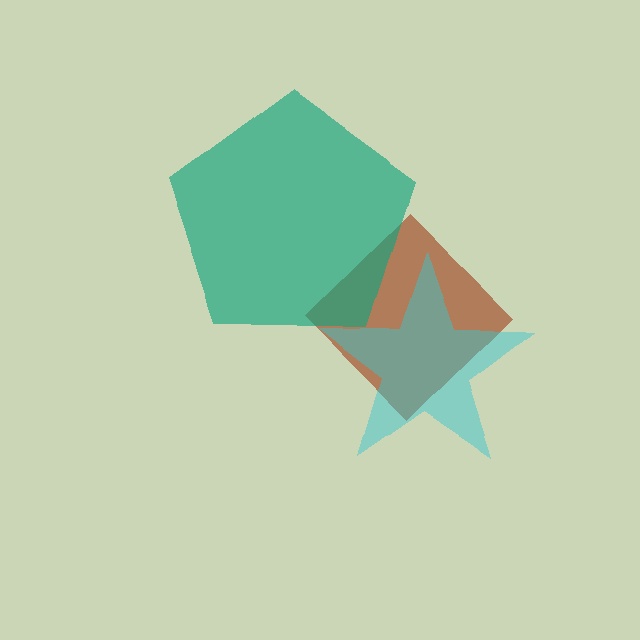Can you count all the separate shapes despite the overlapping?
Yes, there are 3 separate shapes.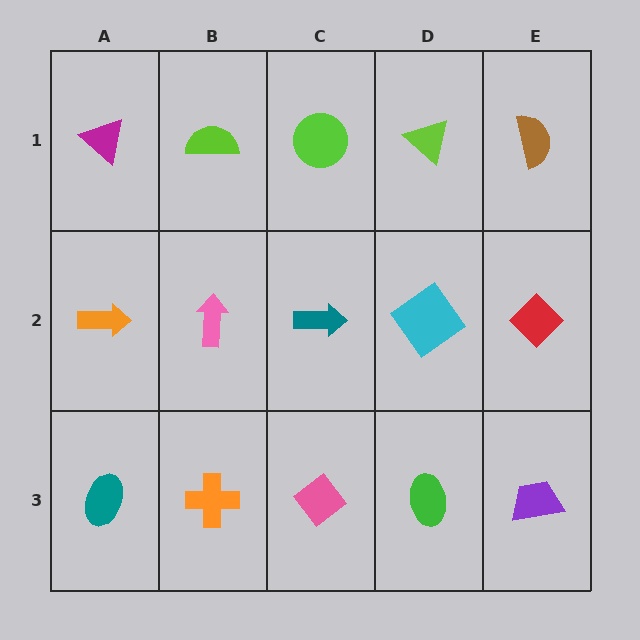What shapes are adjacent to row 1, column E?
A red diamond (row 2, column E), a lime triangle (row 1, column D).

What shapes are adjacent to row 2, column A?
A magenta triangle (row 1, column A), a teal ellipse (row 3, column A), a pink arrow (row 2, column B).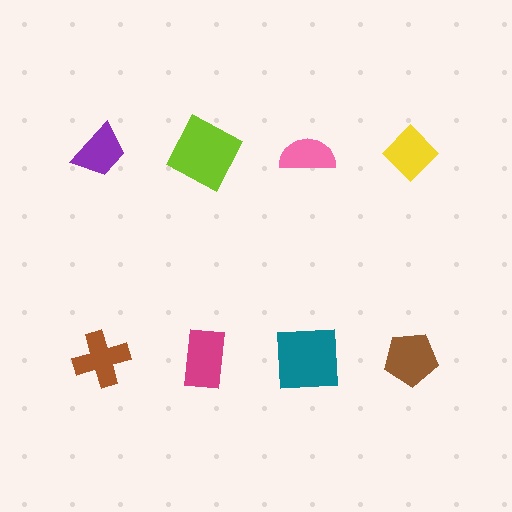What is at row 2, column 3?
A teal square.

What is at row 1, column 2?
A lime square.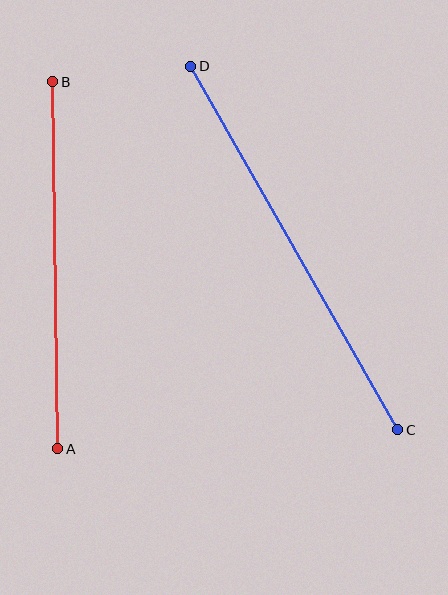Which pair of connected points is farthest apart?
Points C and D are farthest apart.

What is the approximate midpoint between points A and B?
The midpoint is at approximately (55, 265) pixels.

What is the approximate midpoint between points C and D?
The midpoint is at approximately (294, 248) pixels.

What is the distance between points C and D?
The distance is approximately 418 pixels.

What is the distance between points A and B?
The distance is approximately 367 pixels.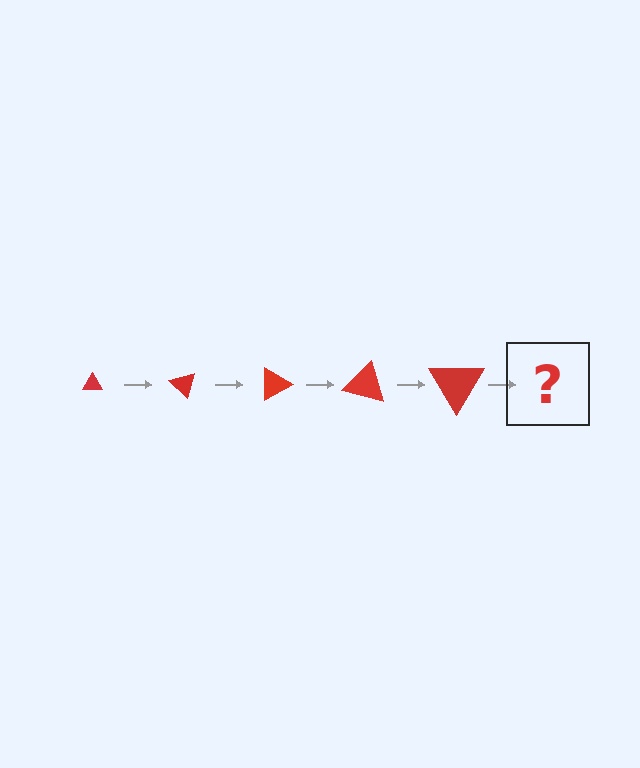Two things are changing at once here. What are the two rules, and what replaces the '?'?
The two rules are that the triangle grows larger each step and it rotates 45 degrees each step. The '?' should be a triangle, larger than the previous one and rotated 225 degrees from the start.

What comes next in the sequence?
The next element should be a triangle, larger than the previous one and rotated 225 degrees from the start.